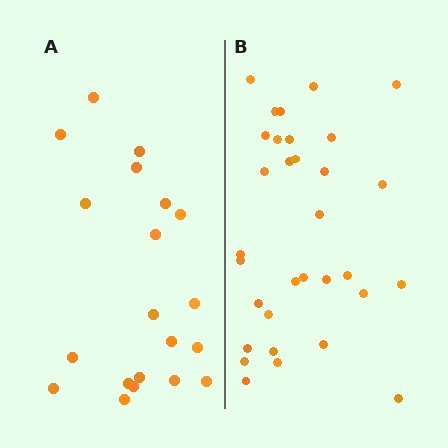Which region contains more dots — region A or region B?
Region B (the right region) has more dots.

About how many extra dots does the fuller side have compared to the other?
Region B has roughly 12 or so more dots than region A.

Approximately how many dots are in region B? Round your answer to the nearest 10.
About 30 dots. (The exact count is 32, which rounds to 30.)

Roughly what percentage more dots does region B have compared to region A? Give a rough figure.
About 60% more.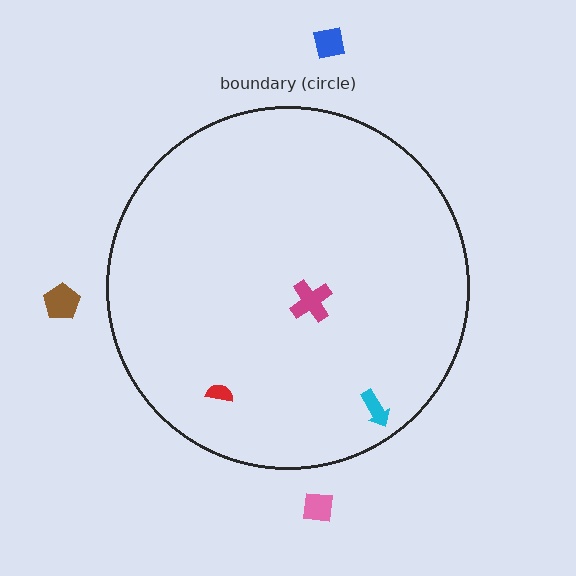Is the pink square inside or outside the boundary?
Outside.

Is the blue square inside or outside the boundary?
Outside.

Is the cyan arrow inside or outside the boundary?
Inside.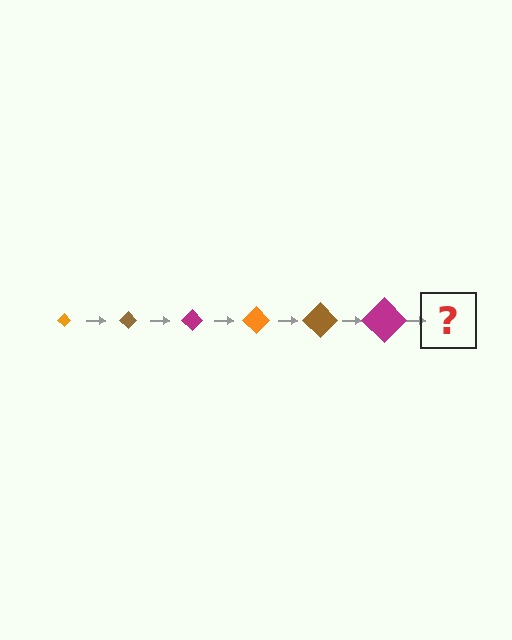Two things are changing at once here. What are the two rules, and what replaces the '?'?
The two rules are that the diamond grows larger each step and the color cycles through orange, brown, and magenta. The '?' should be an orange diamond, larger than the previous one.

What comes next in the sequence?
The next element should be an orange diamond, larger than the previous one.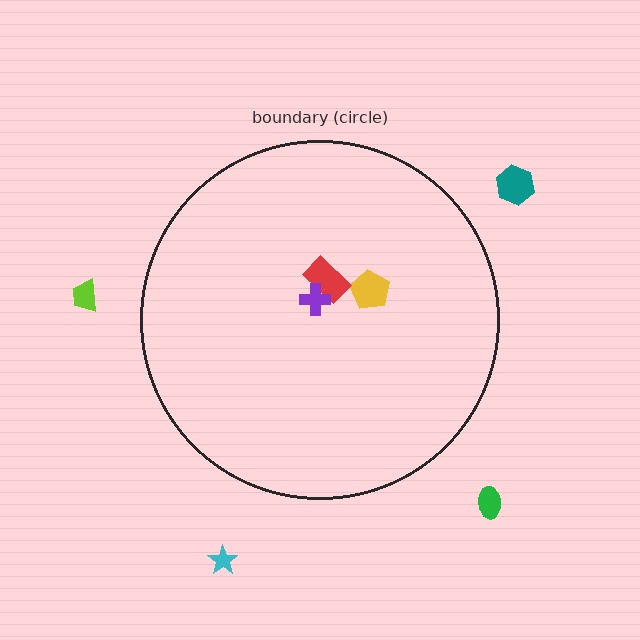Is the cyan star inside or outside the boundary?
Outside.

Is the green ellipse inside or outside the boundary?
Outside.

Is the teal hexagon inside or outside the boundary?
Outside.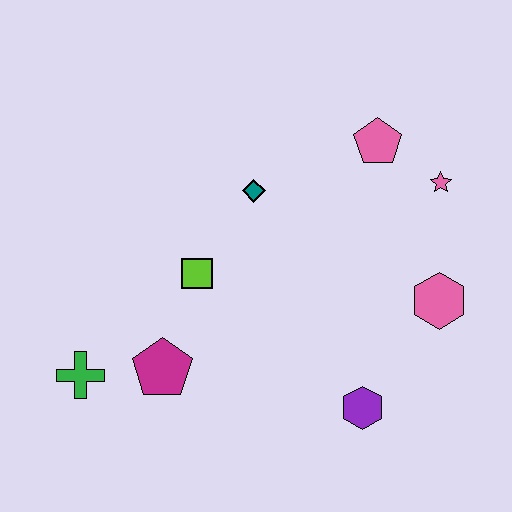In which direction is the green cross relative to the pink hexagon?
The green cross is to the left of the pink hexagon.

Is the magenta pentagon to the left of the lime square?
Yes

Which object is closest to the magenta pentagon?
The green cross is closest to the magenta pentagon.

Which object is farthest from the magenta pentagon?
The pink star is farthest from the magenta pentagon.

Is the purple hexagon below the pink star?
Yes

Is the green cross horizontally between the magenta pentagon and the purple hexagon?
No